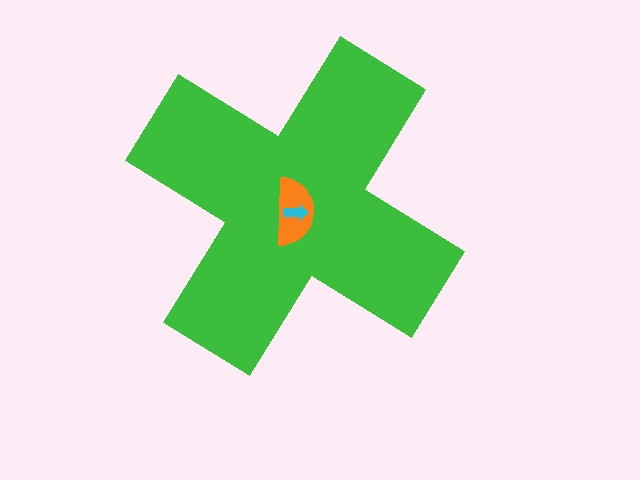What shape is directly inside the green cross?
The orange semicircle.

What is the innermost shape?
The cyan arrow.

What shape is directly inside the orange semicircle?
The cyan arrow.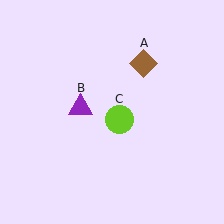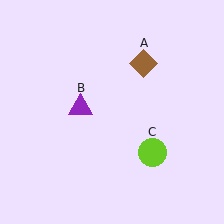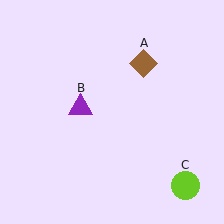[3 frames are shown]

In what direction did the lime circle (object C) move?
The lime circle (object C) moved down and to the right.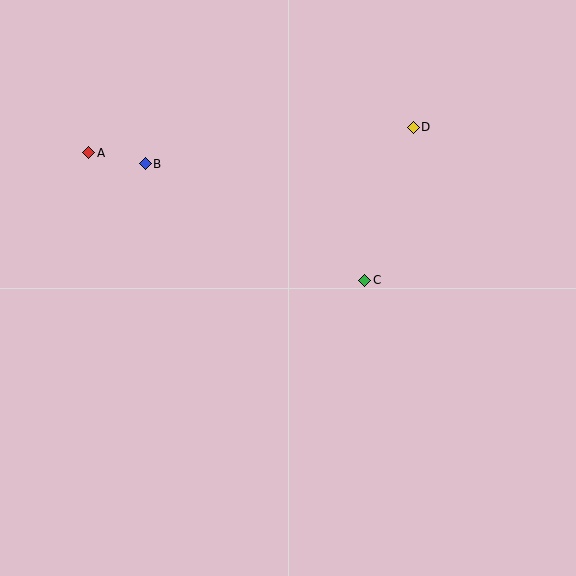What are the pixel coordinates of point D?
Point D is at (413, 127).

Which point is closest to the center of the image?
Point C at (365, 280) is closest to the center.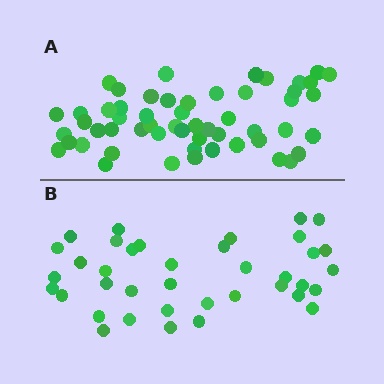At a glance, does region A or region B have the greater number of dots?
Region A (the top region) has more dots.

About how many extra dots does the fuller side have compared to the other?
Region A has approximately 15 more dots than region B.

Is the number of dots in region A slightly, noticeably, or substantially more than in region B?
Region A has noticeably more, but not dramatically so. The ratio is roughly 1.4 to 1.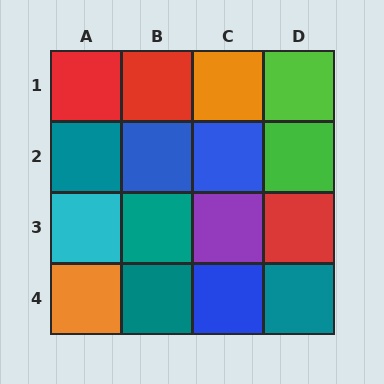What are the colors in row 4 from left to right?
Orange, teal, blue, teal.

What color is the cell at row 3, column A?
Cyan.